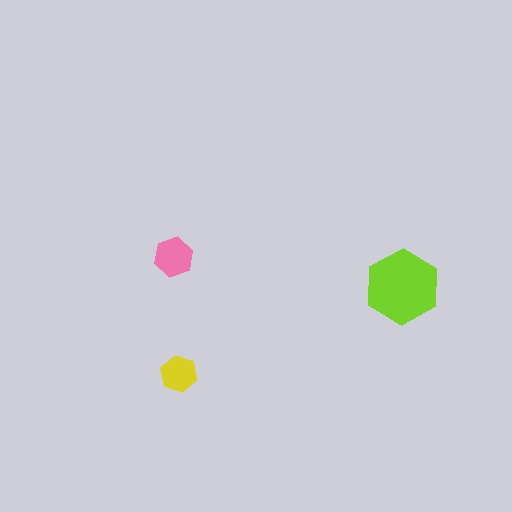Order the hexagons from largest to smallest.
the lime one, the pink one, the yellow one.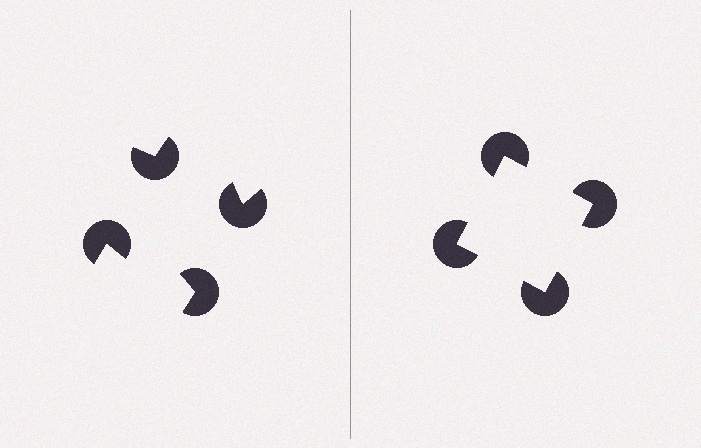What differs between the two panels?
The pac-man discs are positioned identically on both sides; only the wedge orientations differ. On the right they align to a square; on the left they are misaligned.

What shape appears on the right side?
An illusory square.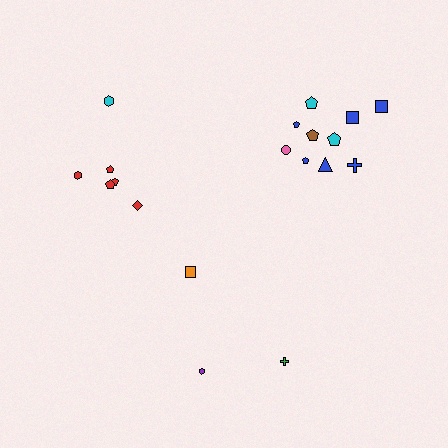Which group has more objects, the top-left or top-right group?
The top-right group.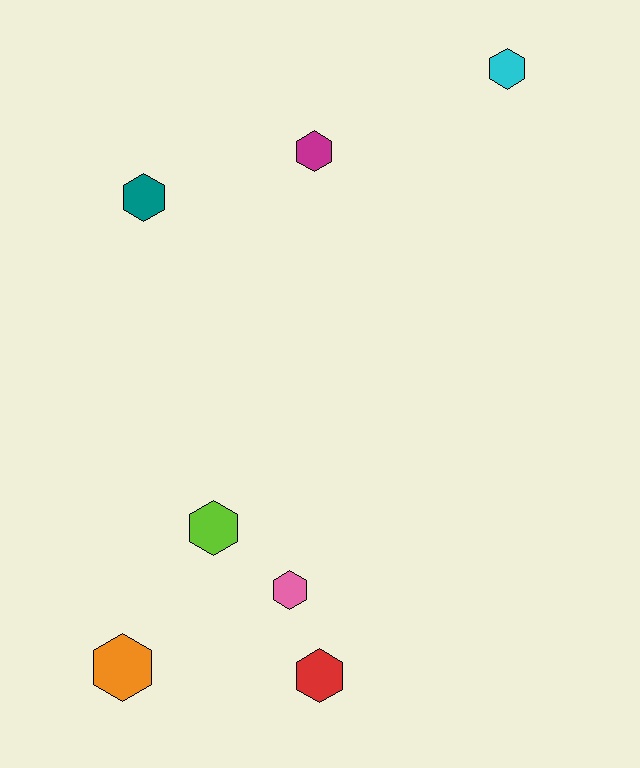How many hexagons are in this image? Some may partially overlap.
There are 7 hexagons.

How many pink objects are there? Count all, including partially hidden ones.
There is 1 pink object.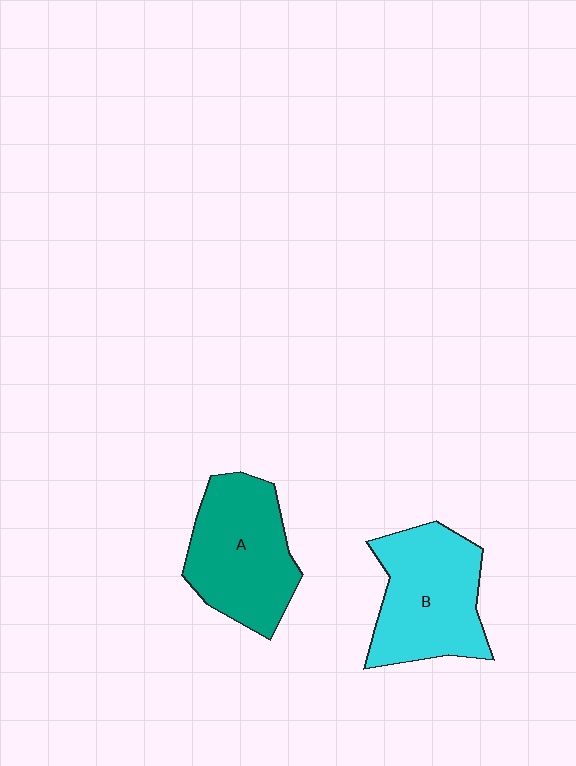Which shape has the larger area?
Shape B (cyan).